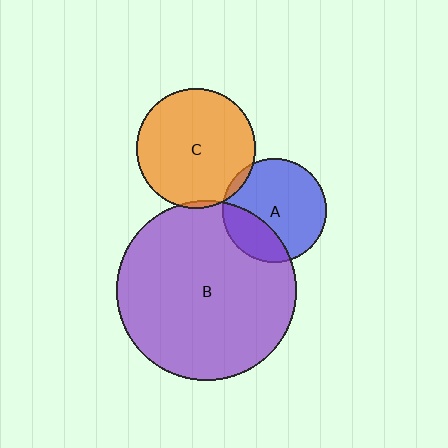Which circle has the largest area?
Circle B (purple).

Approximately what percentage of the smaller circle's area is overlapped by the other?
Approximately 5%.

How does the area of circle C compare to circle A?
Approximately 1.3 times.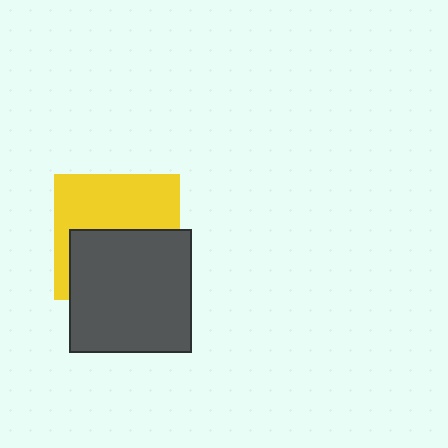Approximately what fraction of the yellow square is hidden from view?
Roughly 49% of the yellow square is hidden behind the dark gray square.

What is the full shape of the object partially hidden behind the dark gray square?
The partially hidden object is a yellow square.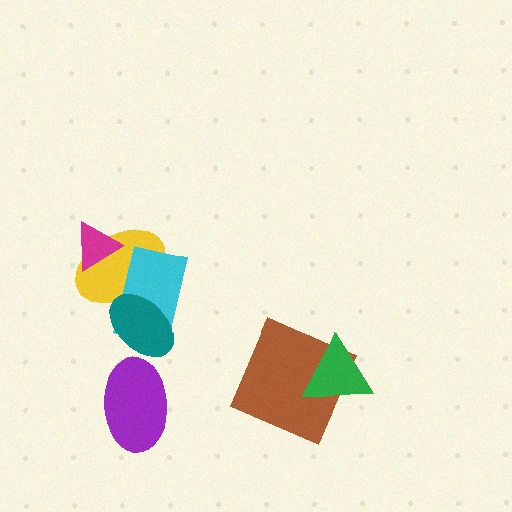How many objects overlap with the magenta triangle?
1 object overlaps with the magenta triangle.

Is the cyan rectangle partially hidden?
Yes, it is partially covered by another shape.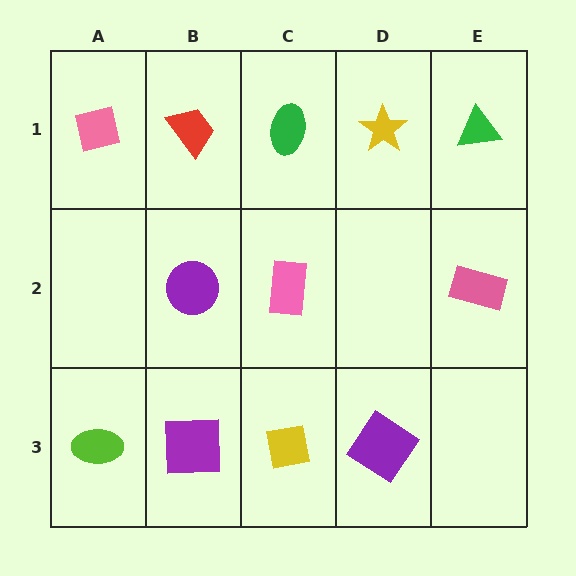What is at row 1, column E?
A green triangle.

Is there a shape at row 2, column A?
No, that cell is empty.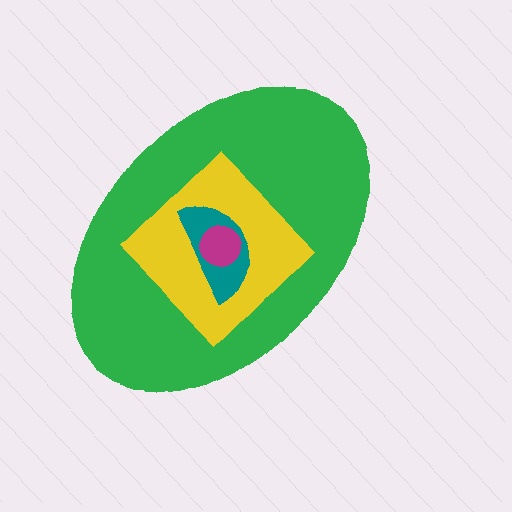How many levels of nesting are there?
4.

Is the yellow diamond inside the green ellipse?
Yes.